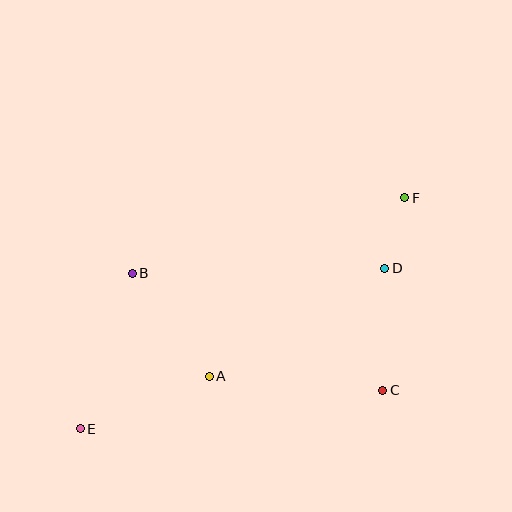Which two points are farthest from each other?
Points E and F are farthest from each other.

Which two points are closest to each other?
Points D and F are closest to each other.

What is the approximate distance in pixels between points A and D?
The distance between A and D is approximately 206 pixels.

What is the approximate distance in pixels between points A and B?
The distance between A and B is approximately 129 pixels.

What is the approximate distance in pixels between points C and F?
The distance between C and F is approximately 194 pixels.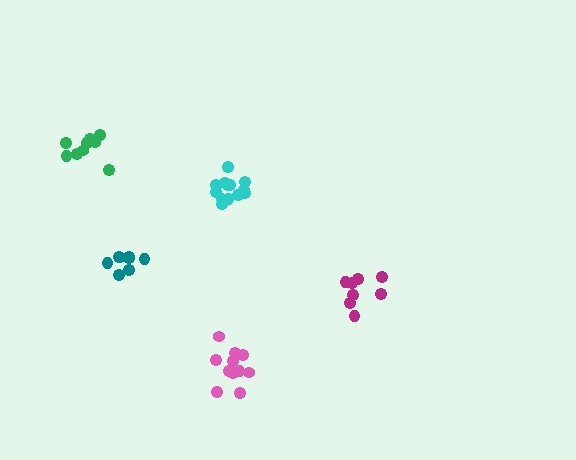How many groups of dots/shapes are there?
There are 5 groups.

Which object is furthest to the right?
The magenta cluster is rightmost.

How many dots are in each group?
Group 1: 13 dots, Group 2: 9 dots, Group 3: 8 dots, Group 4: 9 dots, Group 5: 11 dots (50 total).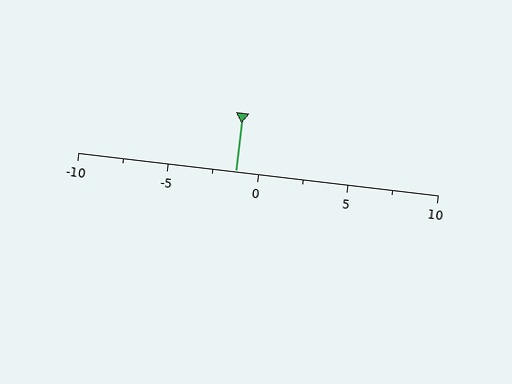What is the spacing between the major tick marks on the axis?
The major ticks are spaced 5 apart.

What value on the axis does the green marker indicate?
The marker indicates approximately -1.2.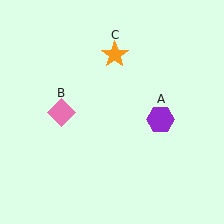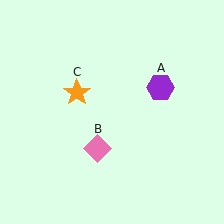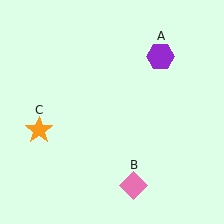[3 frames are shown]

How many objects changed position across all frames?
3 objects changed position: purple hexagon (object A), pink diamond (object B), orange star (object C).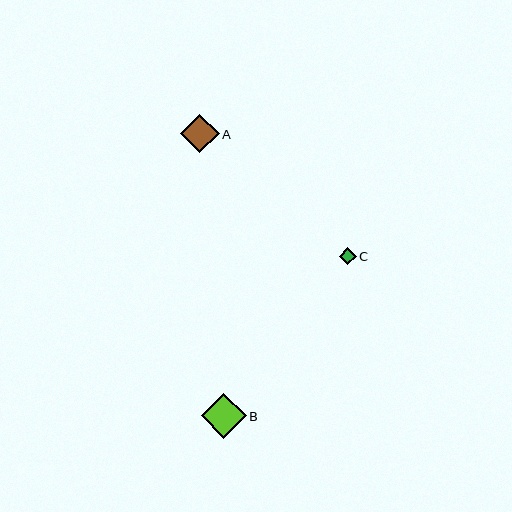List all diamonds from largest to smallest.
From largest to smallest: B, A, C.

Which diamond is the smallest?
Diamond C is the smallest with a size of approximately 17 pixels.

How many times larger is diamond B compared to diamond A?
Diamond B is approximately 1.2 times the size of diamond A.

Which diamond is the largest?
Diamond B is the largest with a size of approximately 45 pixels.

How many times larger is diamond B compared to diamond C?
Diamond B is approximately 2.7 times the size of diamond C.